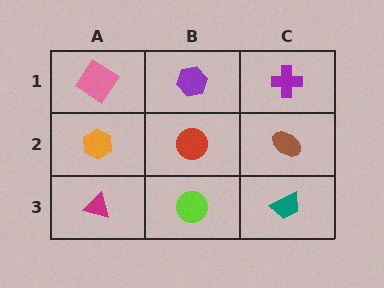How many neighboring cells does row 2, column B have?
4.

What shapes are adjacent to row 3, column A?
An orange hexagon (row 2, column A), a lime circle (row 3, column B).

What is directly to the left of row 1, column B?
A pink diamond.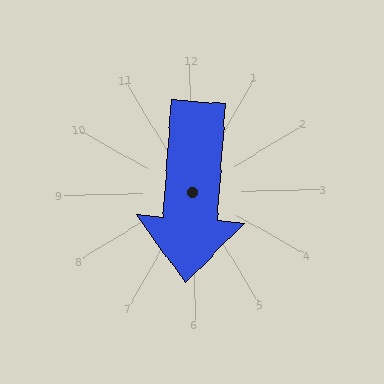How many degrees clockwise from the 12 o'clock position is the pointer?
Approximately 185 degrees.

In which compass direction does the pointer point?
South.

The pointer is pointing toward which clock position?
Roughly 6 o'clock.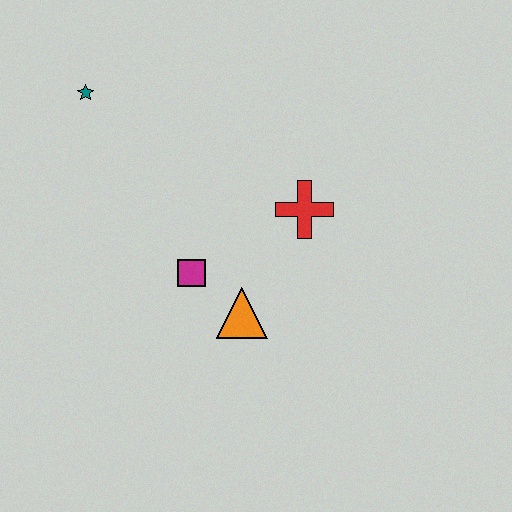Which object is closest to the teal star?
The magenta square is closest to the teal star.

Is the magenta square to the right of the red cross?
No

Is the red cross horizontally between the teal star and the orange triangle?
No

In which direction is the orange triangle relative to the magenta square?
The orange triangle is to the right of the magenta square.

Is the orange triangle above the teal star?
No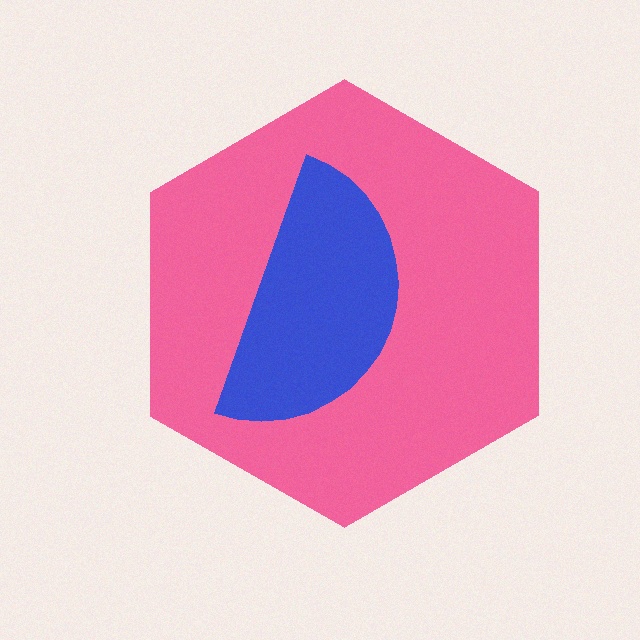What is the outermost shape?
The pink hexagon.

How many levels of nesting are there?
2.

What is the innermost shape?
The blue semicircle.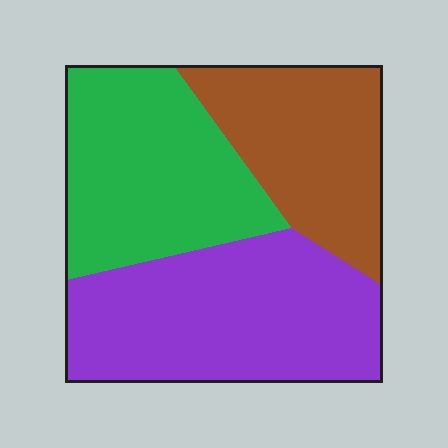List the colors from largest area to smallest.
From largest to smallest: purple, green, brown.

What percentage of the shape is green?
Green takes up between a sixth and a third of the shape.